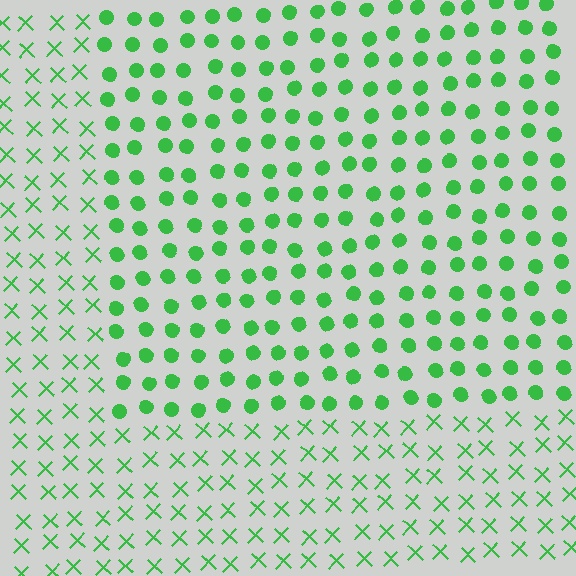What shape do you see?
I see a rectangle.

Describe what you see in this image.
The image is filled with small green elements arranged in a uniform grid. A rectangle-shaped region contains circles, while the surrounding area contains X marks. The boundary is defined purely by the change in element shape.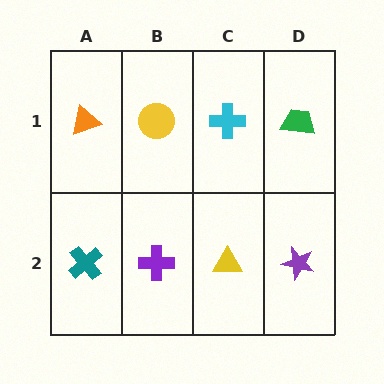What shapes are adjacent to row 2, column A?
An orange triangle (row 1, column A), a purple cross (row 2, column B).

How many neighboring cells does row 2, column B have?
3.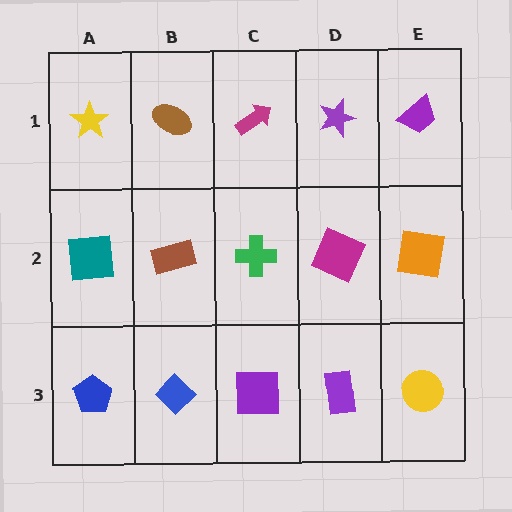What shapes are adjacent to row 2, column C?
A magenta arrow (row 1, column C), a purple square (row 3, column C), a brown rectangle (row 2, column B), a magenta square (row 2, column D).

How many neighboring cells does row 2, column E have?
3.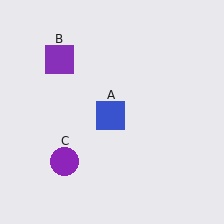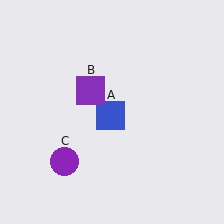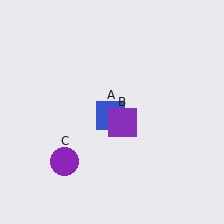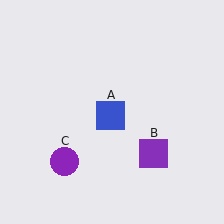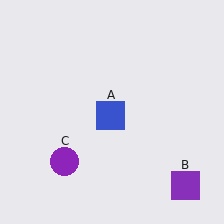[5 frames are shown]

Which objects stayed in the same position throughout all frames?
Blue square (object A) and purple circle (object C) remained stationary.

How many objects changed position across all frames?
1 object changed position: purple square (object B).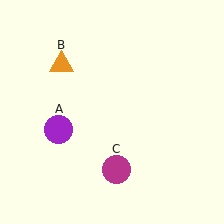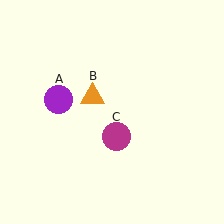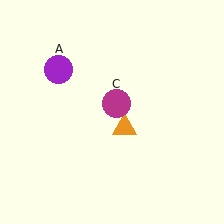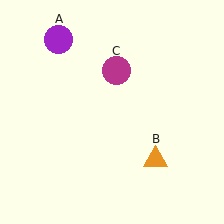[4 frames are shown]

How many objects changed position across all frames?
3 objects changed position: purple circle (object A), orange triangle (object B), magenta circle (object C).